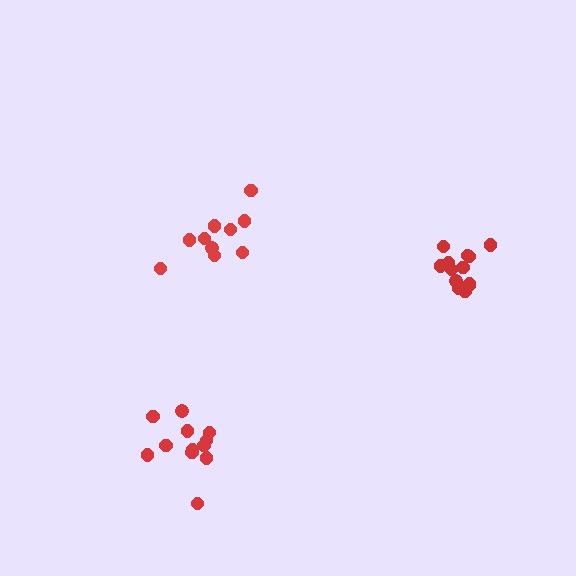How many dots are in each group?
Group 1: 10 dots, Group 2: 13 dots, Group 3: 12 dots (35 total).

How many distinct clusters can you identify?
There are 3 distinct clusters.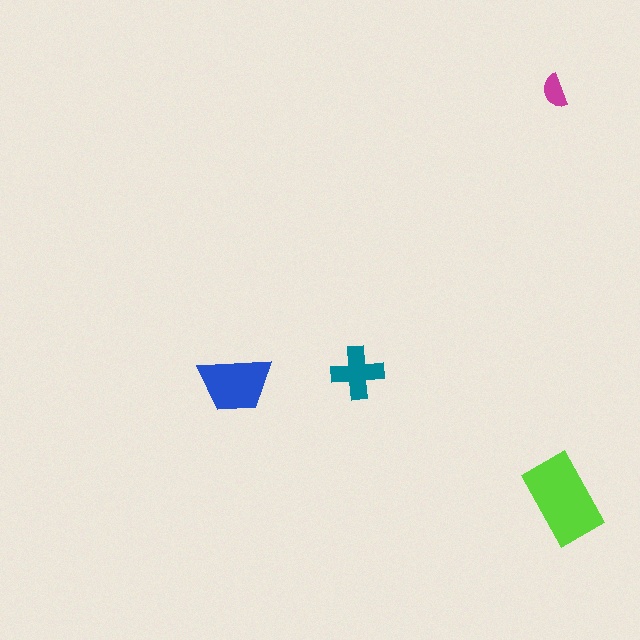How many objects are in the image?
There are 4 objects in the image.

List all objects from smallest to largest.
The magenta semicircle, the teal cross, the blue trapezoid, the lime rectangle.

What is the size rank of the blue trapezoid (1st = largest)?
2nd.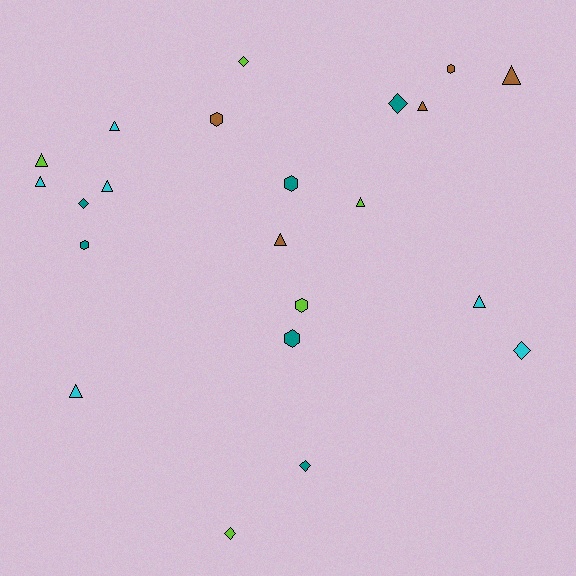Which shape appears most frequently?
Triangle, with 10 objects.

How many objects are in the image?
There are 22 objects.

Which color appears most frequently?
Cyan, with 6 objects.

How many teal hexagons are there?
There are 3 teal hexagons.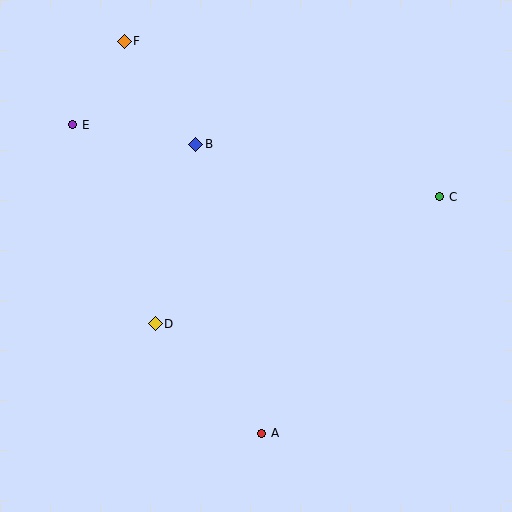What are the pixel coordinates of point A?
Point A is at (262, 433).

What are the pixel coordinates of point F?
Point F is at (124, 41).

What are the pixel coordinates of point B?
Point B is at (196, 144).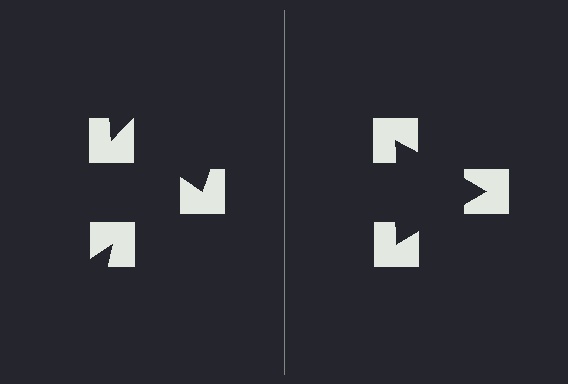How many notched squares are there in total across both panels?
6 — 3 on each side.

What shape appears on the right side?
An illusory triangle.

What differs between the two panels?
The notched squares are positioned identically on both sides; only the wedge orientations differ. On the right they align to a triangle; on the left they are misaligned.